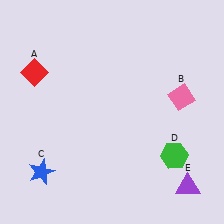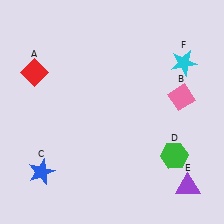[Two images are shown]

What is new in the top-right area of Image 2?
A cyan star (F) was added in the top-right area of Image 2.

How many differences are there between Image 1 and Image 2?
There is 1 difference between the two images.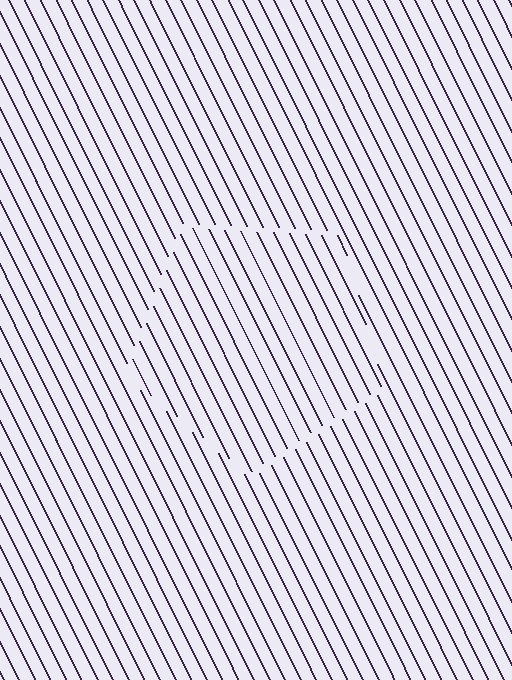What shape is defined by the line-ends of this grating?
An illusory pentagon. The interior of the shape contains the same grating, shifted by half a period — the contour is defined by the phase discontinuity where line-ends from the inner and outer gratings abut.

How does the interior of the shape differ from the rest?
The interior of the shape contains the same grating, shifted by half a period — the contour is defined by the phase discontinuity where line-ends from the inner and outer gratings abut.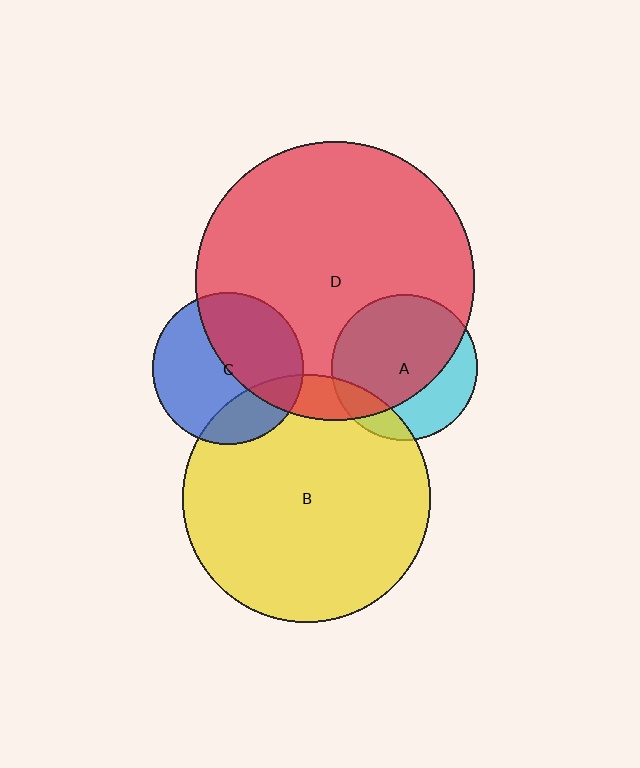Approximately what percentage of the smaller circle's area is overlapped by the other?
Approximately 10%.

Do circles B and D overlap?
Yes.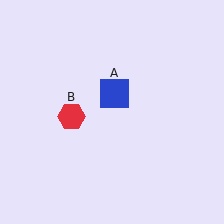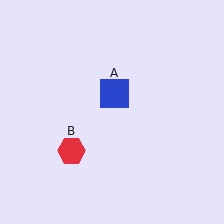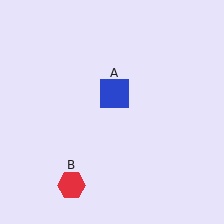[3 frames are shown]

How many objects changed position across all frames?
1 object changed position: red hexagon (object B).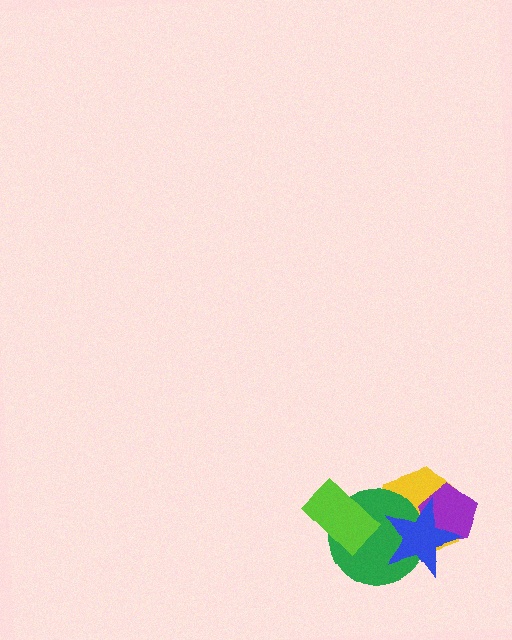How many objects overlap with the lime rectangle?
1 object overlaps with the lime rectangle.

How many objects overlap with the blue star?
3 objects overlap with the blue star.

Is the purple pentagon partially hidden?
Yes, it is partially covered by another shape.